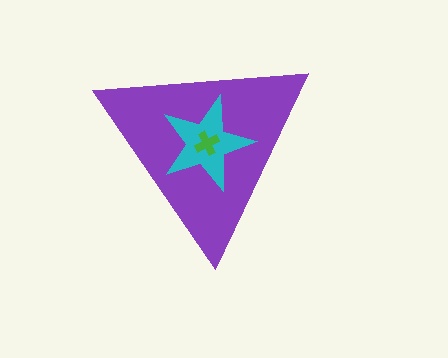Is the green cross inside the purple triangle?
Yes.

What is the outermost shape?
The purple triangle.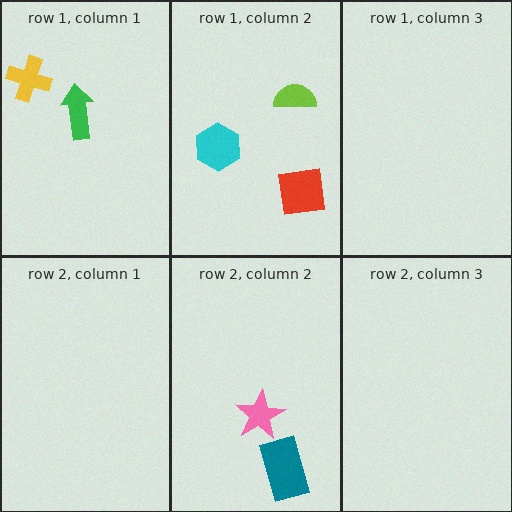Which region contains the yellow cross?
The row 1, column 1 region.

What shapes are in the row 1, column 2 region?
The red square, the cyan hexagon, the lime semicircle.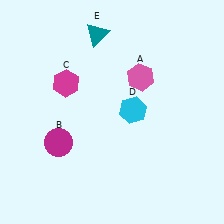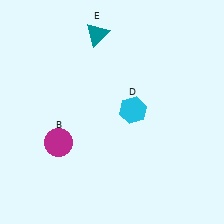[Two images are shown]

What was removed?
The magenta hexagon (C), the pink hexagon (A) were removed in Image 2.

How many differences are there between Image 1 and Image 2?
There are 2 differences between the two images.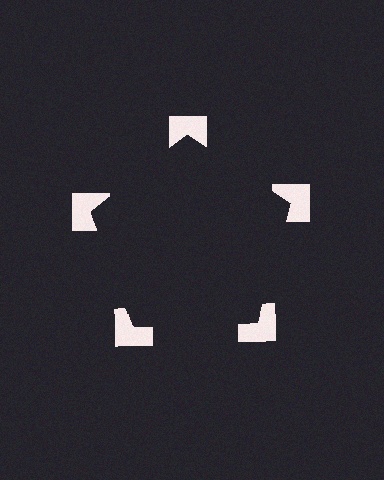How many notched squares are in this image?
There are 5 — one at each vertex of the illusory pentagon.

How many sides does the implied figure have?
5 sides.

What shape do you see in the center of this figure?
An illusory pentagon — its edges are inferred from the aligned wedge cuts in the notched squares, not physically drawn.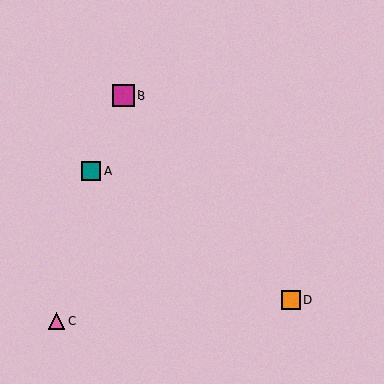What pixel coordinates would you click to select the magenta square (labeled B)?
Click at (124, 96) to select the magenta square B.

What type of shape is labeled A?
Shape A is a teal square.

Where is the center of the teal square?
The center of the teal square is at (91, 171).